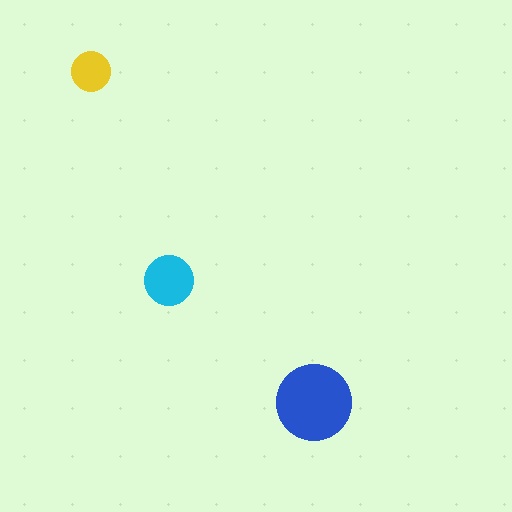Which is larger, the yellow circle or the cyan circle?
The cyan one.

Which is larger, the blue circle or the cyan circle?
The blue one.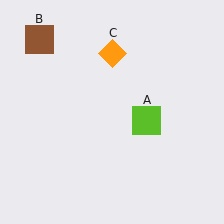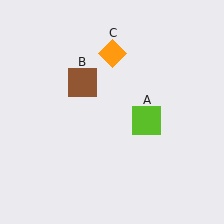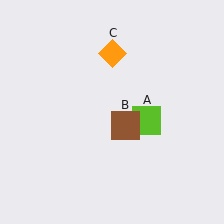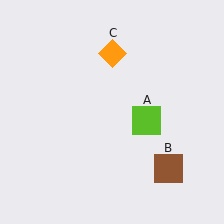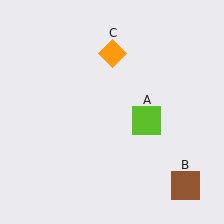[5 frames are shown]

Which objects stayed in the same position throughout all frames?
Lime square (object A) and orange diamond (object C) remained stationary.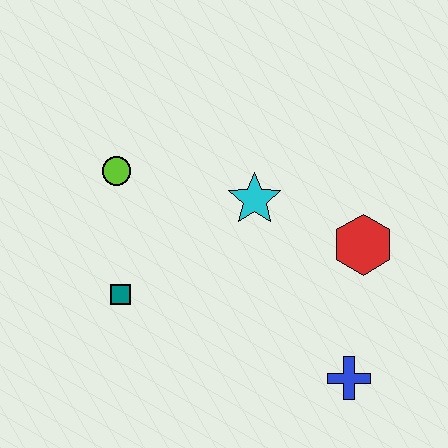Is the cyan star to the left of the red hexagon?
Yes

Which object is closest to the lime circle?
The teal square is closest to the lime circle.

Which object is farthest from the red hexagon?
The lime circle is farthest from the red hexagon.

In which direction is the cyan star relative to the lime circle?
The cyan star is to the right of the lime circle.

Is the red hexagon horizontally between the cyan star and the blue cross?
No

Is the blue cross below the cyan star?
Yes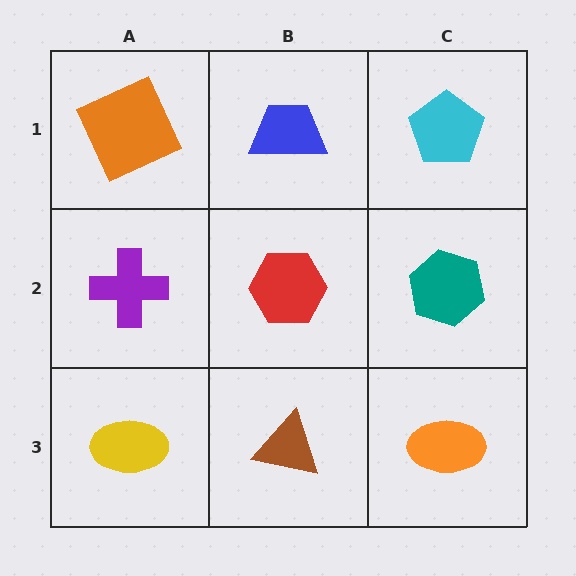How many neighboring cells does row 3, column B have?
3.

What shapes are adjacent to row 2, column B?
A blue trapezoid (row 1, column B), a brown triangle (row 3, column B), a purple cross (row 2, column A), a teal hexagon (row 2, column C).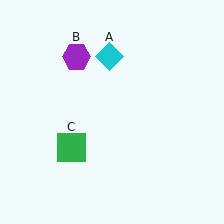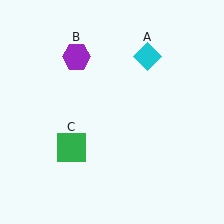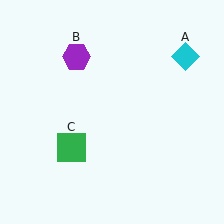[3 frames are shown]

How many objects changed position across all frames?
1 object changed position: cyan diamond (object A).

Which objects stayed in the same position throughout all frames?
Purple hexagon (object B) and green square (object C) remained stationary.